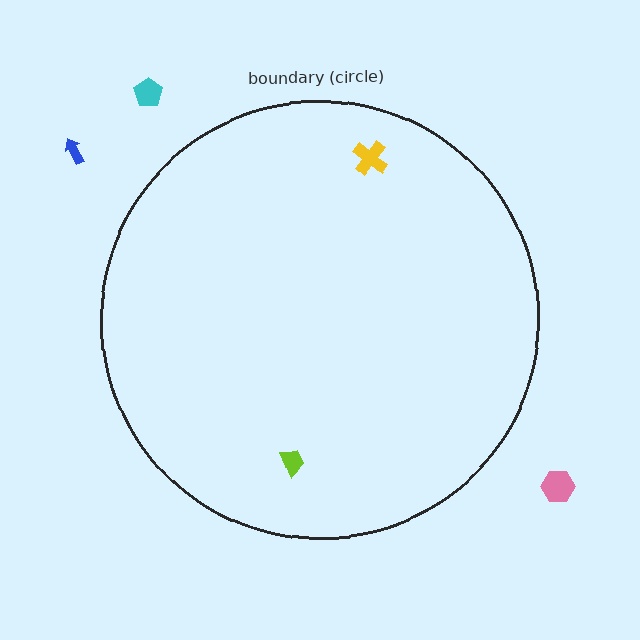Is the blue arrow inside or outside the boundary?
Outside.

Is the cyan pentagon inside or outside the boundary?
Outside.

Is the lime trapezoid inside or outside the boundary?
Inside.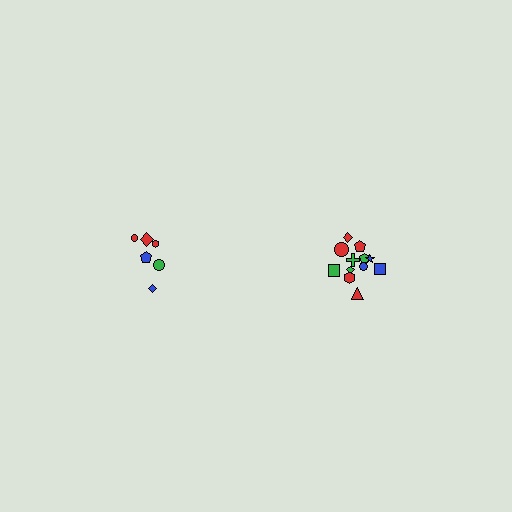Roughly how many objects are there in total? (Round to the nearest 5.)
Roughly 20 objects in total.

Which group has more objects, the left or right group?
The right group.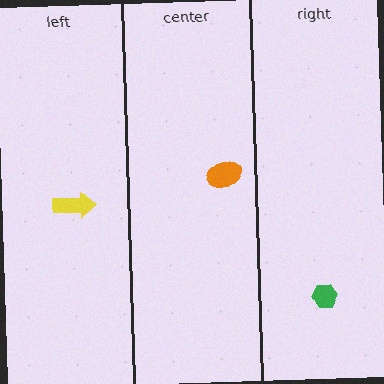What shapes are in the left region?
The yellow arrow.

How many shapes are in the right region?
1.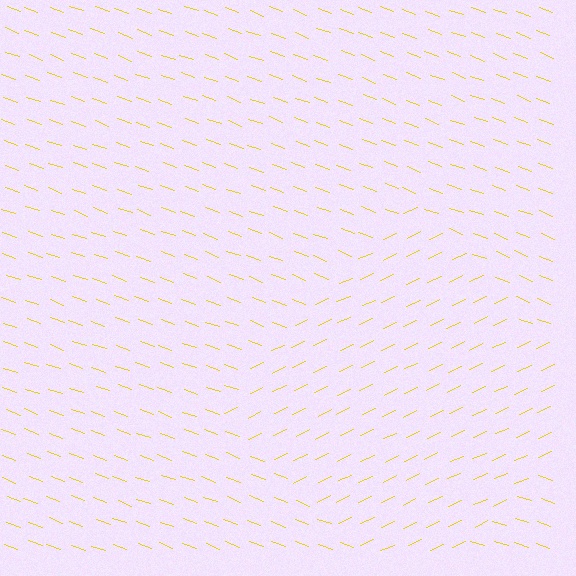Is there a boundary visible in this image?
Yes, there is a texture boundary formed by a change in line orientation.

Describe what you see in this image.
The image is filled with small yellow line segments. A diamond region in the image has lines oriented differently from the surrounding lines, creating a visible texture boundary.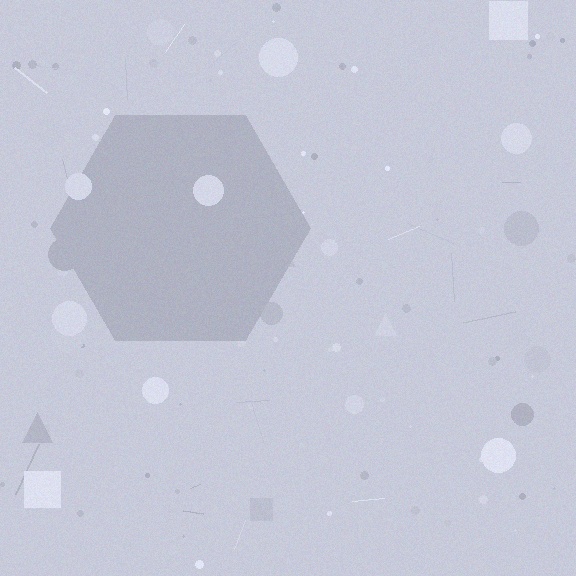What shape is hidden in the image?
A hexagon is hidden in the image.